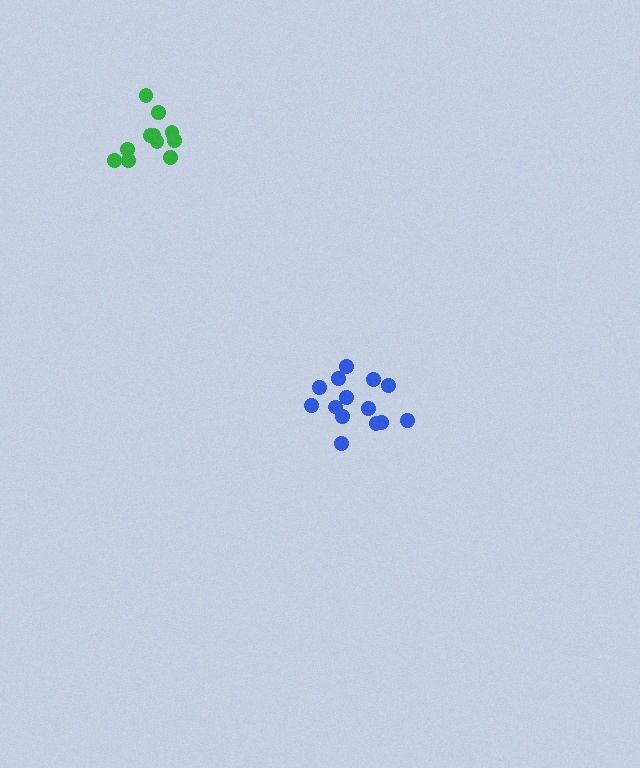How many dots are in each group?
Group 1: 14 dots, Group 2: 11 dots (25 total).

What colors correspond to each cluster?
The clusters are colored: blue, green.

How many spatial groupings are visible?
There are 2 spatial groupings.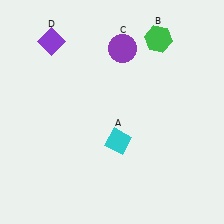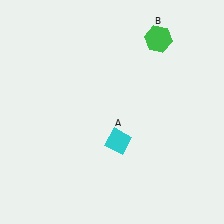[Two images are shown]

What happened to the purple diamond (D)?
The purple diamond (D) was removed in Image 2. It was in the top-left area of Image 1.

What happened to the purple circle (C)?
The purple circle (C) was removed in Image 2. It was in the top-right area of Image 1.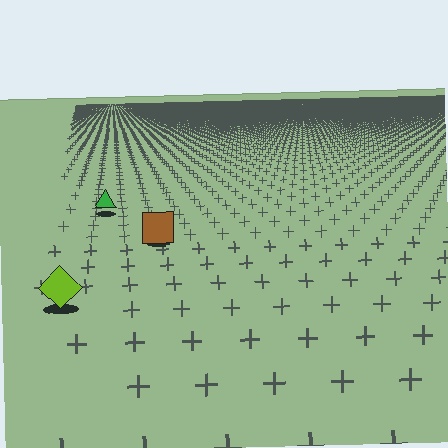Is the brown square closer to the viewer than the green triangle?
Yes. The brown square is closer — you can tell from the texture gradient: the ground texture is coarser near it.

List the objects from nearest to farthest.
From nearest to farthest: the lime diamond, the brown square, the green triangle.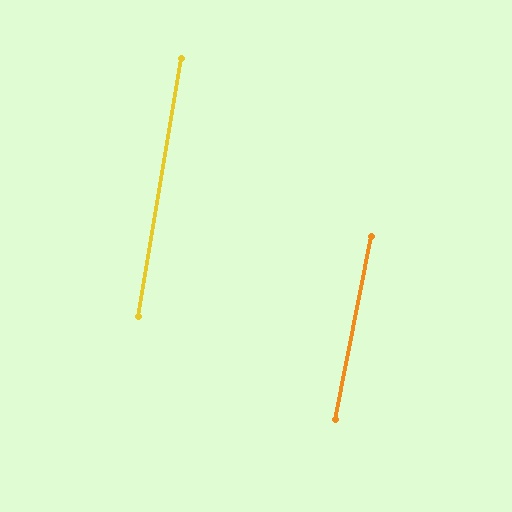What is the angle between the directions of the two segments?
Approximately 2 degrees.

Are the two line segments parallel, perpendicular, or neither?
Parallel — their directions differ by only 1.8°.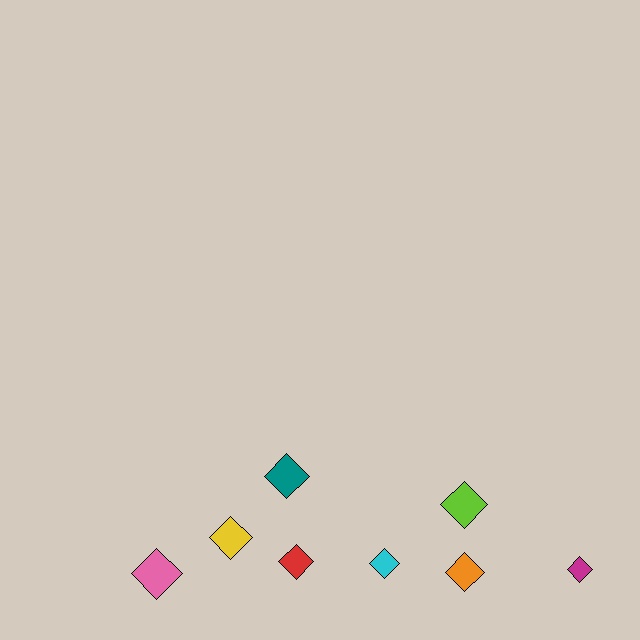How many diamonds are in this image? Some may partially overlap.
There are 8 diamonds.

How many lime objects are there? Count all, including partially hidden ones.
There is 1 lime object.